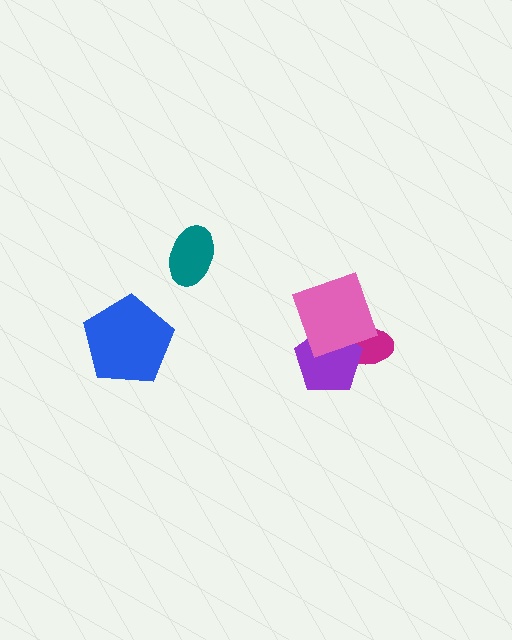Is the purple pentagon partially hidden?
Yes, it is partially covered by another shape.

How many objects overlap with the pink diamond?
2 objects overlap with the pink diamond.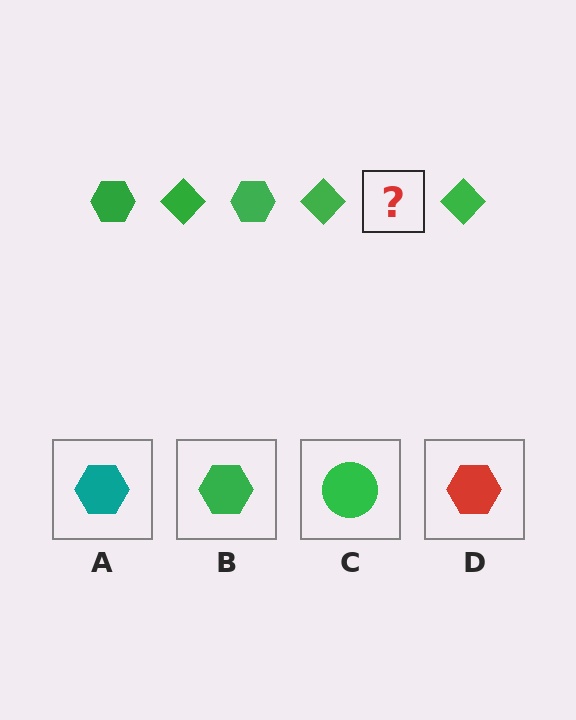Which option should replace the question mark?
Option B.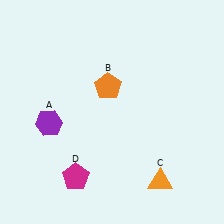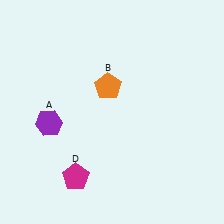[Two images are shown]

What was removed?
The orange triangle (C) was removed in Image 2.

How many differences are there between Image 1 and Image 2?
There is 1 difference between the two images.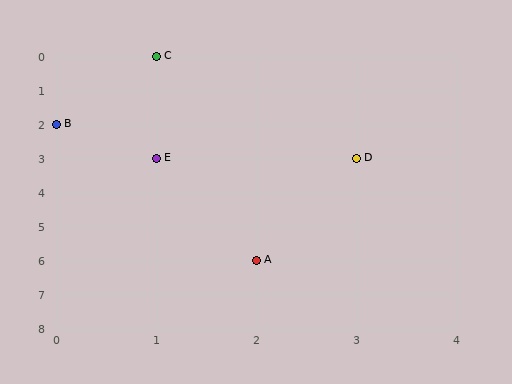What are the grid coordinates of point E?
Point E is at grid coordinates (1, 3).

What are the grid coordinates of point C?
Point C is at grid coordinates (1, 0).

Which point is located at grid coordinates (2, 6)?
Point A is at (2, 6).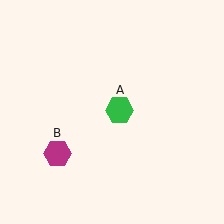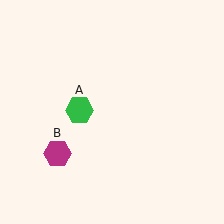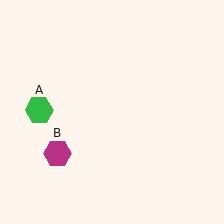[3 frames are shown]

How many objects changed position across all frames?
1 object changed position: green hexagon (object A).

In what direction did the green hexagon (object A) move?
The green hexagon (object A) moved left.